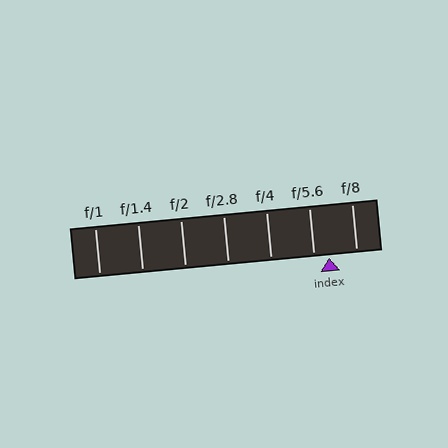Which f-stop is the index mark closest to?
The index mark is closest to f/5.6.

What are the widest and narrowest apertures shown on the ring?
The widest aperture shown is f/1 and the narrowest is f/8.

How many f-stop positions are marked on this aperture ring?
There are 7 f-stop positions marked.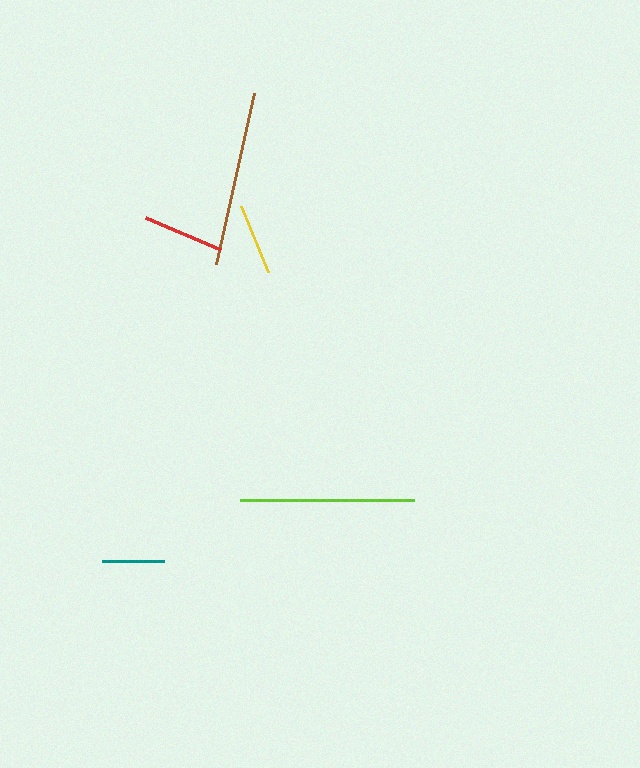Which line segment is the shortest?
The teal line is the shortest at approximately 62 pixels.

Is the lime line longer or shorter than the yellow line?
The lime line is longer than the yellow line.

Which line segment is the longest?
The brown line is the longest at approximately 175 pixels.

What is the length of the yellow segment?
The yellow segment is approximately 71 pixels long.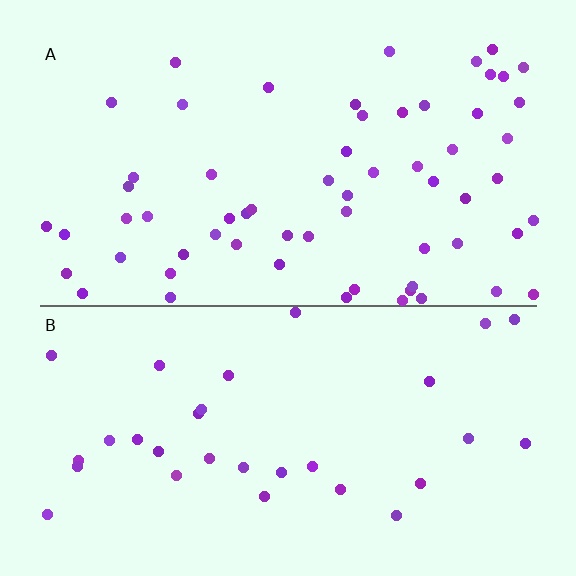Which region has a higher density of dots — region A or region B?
A (the top).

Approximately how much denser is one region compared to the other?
Approximately 2.0× — region A over region B.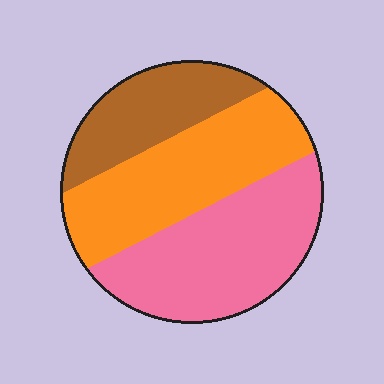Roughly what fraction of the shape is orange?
Orange takes up about three eighths (3/8) of the shape.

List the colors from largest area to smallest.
From largest to smallest: pink, orange, brown.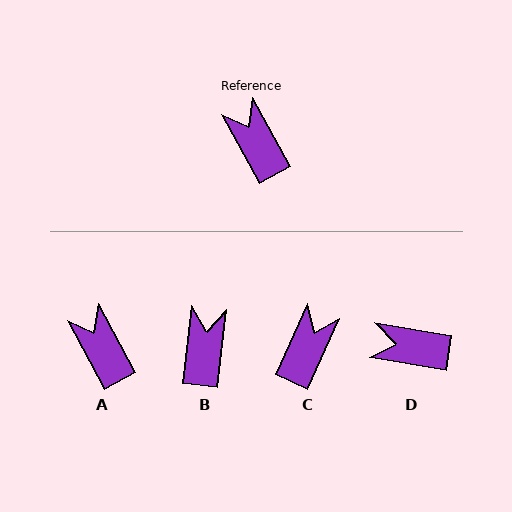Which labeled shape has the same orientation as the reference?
A.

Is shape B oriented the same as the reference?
No, it is off by about 35 degrees.